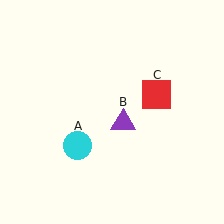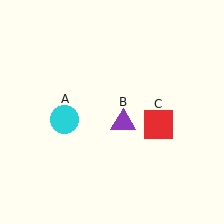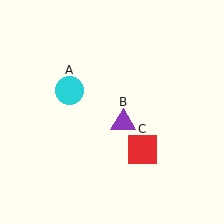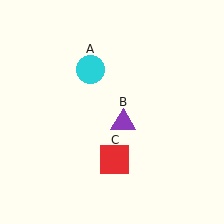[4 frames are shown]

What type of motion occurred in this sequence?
The cyan circle (object A), red square (object C) rotated clockwise around the center of the scene.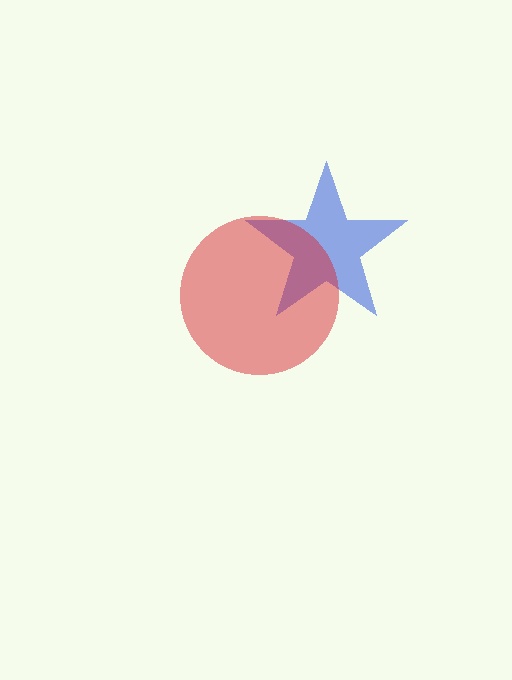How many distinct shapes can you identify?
There are 2 distinct shapes: a blue star, a red circle.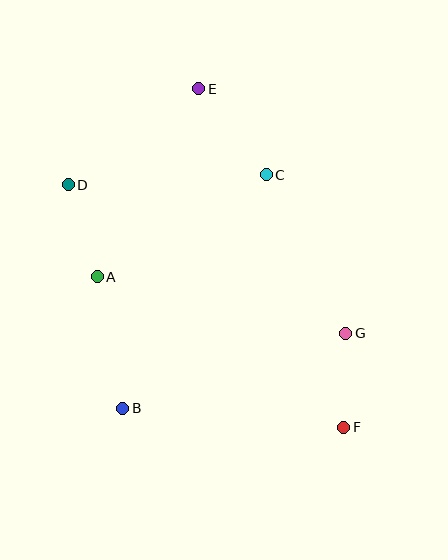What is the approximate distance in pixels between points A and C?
The distance between A and C is approximately 197 pixels.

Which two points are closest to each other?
Points F and G are closest to each other.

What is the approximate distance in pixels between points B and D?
The distance between B and D is approximately 230 pixels.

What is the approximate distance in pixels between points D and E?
The distance between D and E is approximately 162 pixels.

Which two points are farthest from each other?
Points E and F are farthest from each other.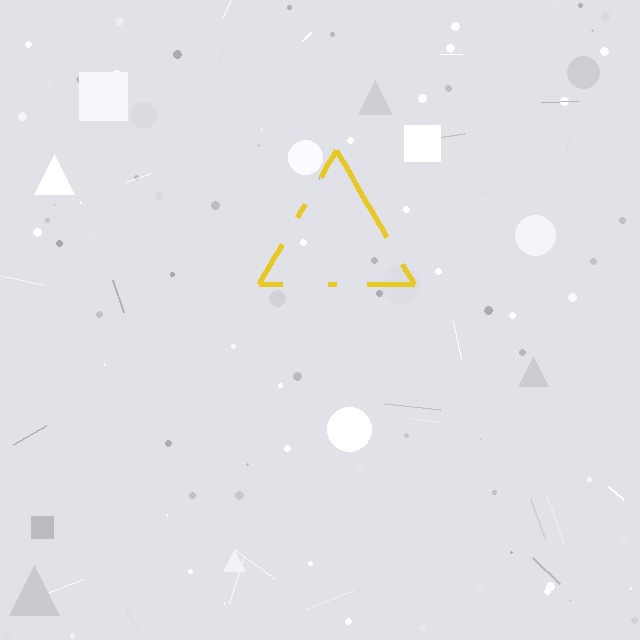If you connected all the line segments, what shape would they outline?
They would outline a triangle.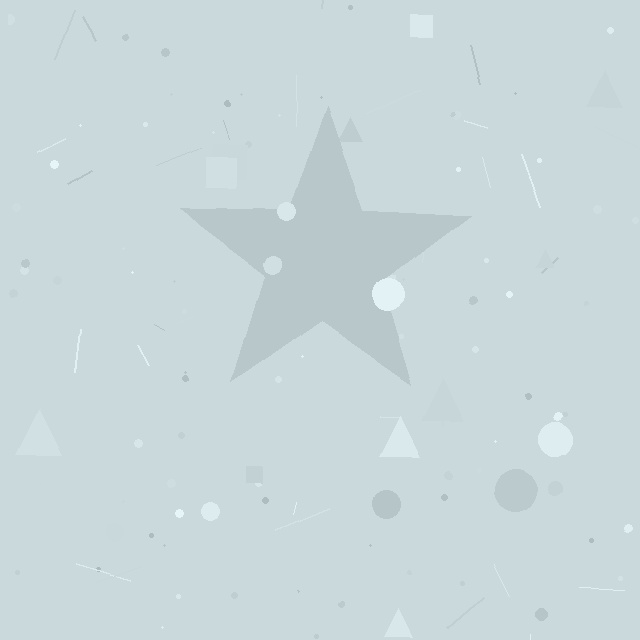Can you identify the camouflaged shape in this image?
The camouflaged shape is a star.